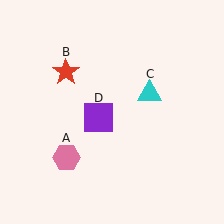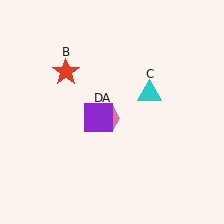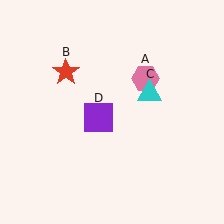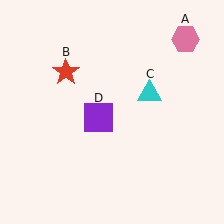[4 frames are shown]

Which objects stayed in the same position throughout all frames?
Red star (object B) and cyan triangle (object C) and purple square (object D) remained stationary.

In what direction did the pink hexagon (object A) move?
The pink hexagon (object A) moved up and to the right.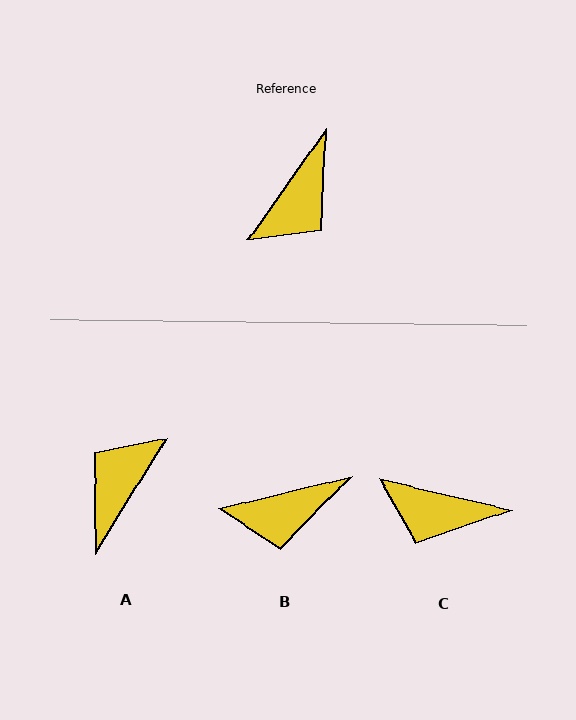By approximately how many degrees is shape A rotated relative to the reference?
Approximately 177 degrees clockwise.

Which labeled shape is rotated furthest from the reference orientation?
A, about 177 degrees away.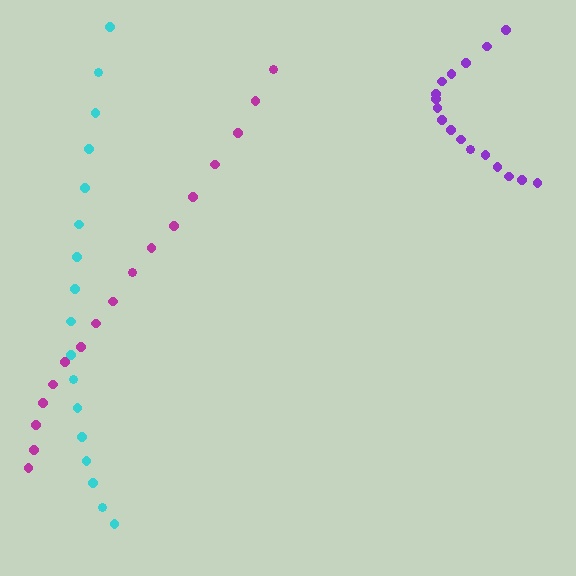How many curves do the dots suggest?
There are 3 distinct paths.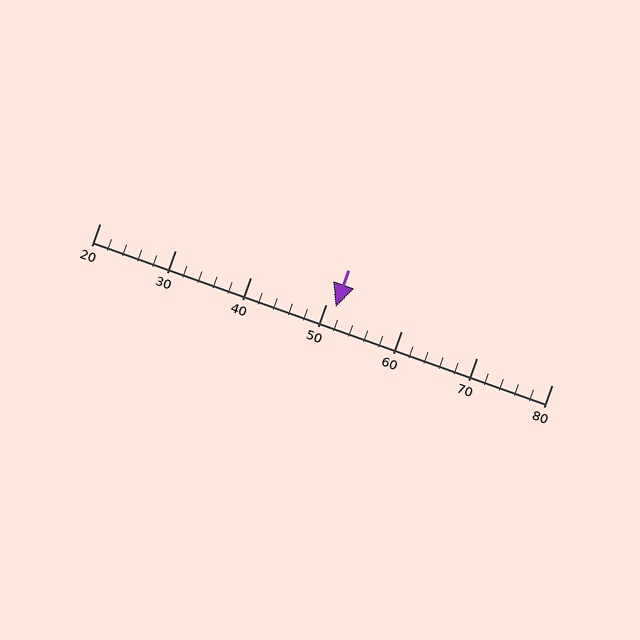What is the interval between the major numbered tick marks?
The major tick marks are spaced 10 units apart.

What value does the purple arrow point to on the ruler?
The purple arrow points to approximately 51.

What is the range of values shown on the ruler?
The ruler shows values from 20 to 80.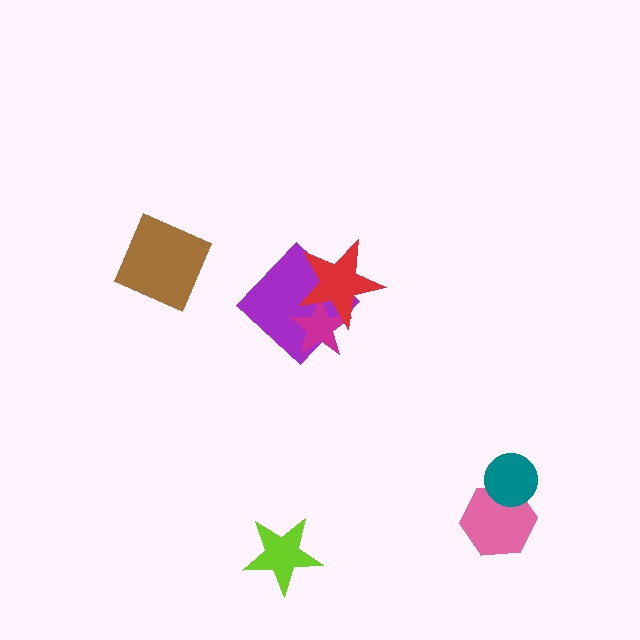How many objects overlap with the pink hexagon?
1 object overlaps with the pink hexagon.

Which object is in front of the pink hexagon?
The teal circle is in front of the pink hexagon.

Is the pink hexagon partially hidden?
Yes, it is partially covered by another shape.